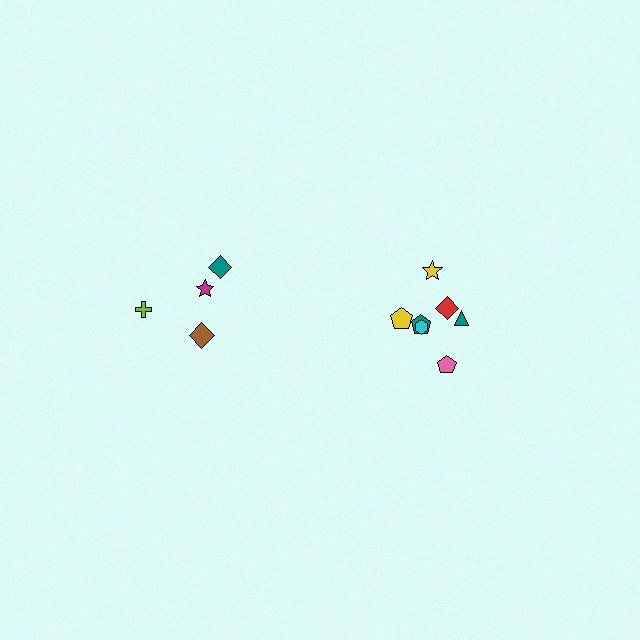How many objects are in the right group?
There are 7 objects.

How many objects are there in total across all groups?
There are 11 objects.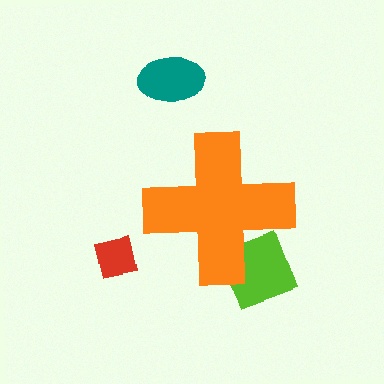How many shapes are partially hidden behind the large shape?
1 shape is partially hidden.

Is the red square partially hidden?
No, the red square is fully visible.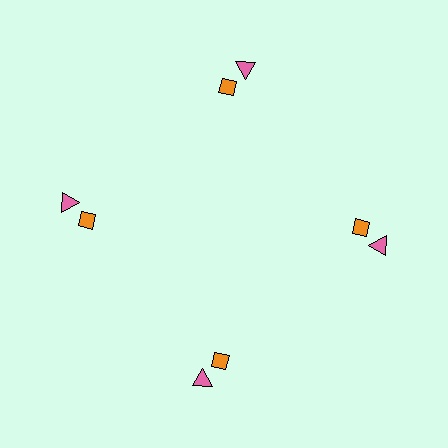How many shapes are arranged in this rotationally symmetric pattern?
There are 8 shapes, arranged in 4 groups of 2.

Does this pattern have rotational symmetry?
Yes, this pattern has 4-fold rotational symmetry. It looks the same after rotating 90 degrees around the center.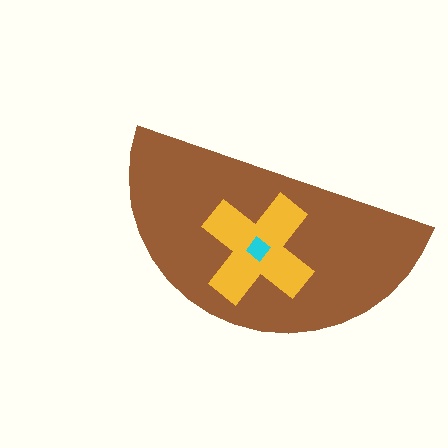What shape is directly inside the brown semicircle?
The yellow cross.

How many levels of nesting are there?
3.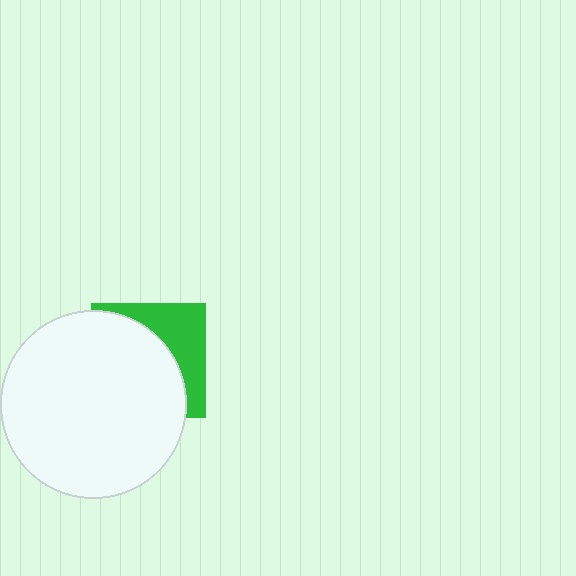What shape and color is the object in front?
The object in front is a white circle.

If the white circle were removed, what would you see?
You would see the complete green square.